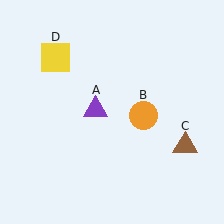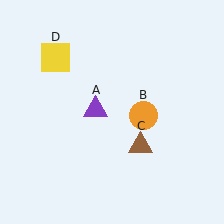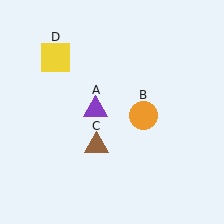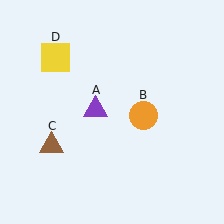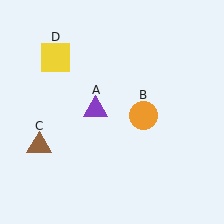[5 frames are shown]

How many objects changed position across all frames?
1 object changed position: brown triangle (object C).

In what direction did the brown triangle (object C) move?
The brown triangle (object C) moved left.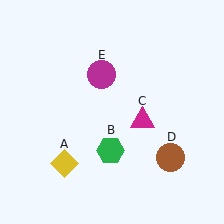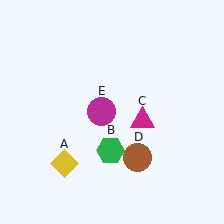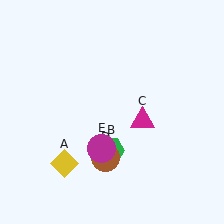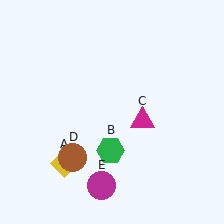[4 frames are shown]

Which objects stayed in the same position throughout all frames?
Yellow diamond (object A) and green hexagon (object B) and magenta triangle (object C) remained stationary.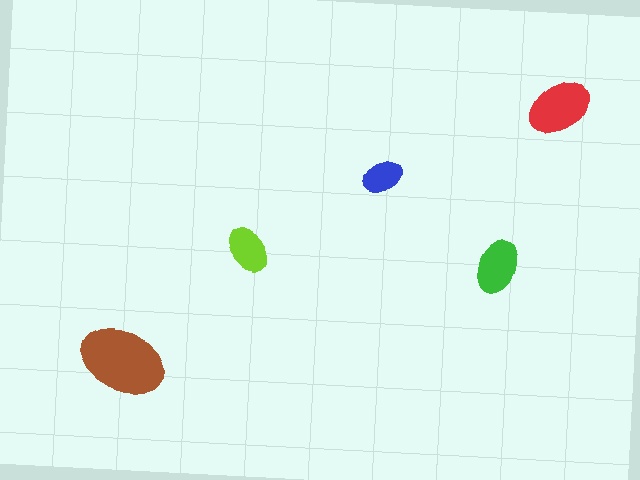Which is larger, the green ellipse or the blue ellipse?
The green one.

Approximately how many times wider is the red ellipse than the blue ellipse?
About 1.5 times wider.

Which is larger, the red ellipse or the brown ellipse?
The brown one.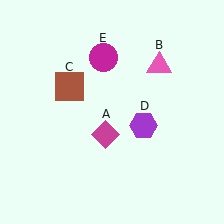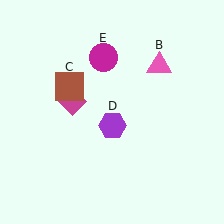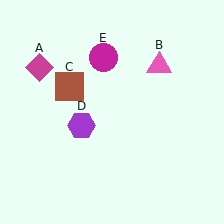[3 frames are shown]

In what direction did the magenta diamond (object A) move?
The magenta diamond (object A) moved up and to the left.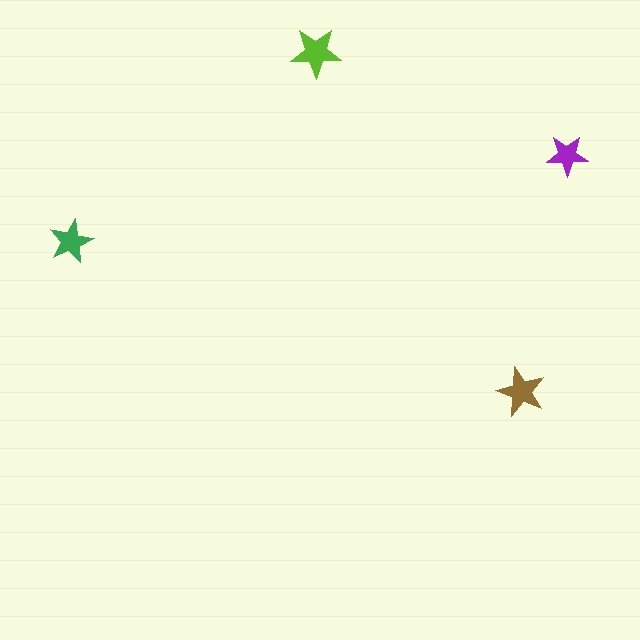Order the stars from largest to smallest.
the lime one, the brown one, the green one, the purple one.